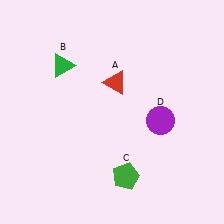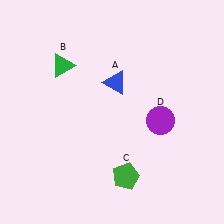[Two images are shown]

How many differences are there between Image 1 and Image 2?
There is 1 difference between the two images.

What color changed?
The triangle (A) changed from red in Image 1 to blue in Image 2.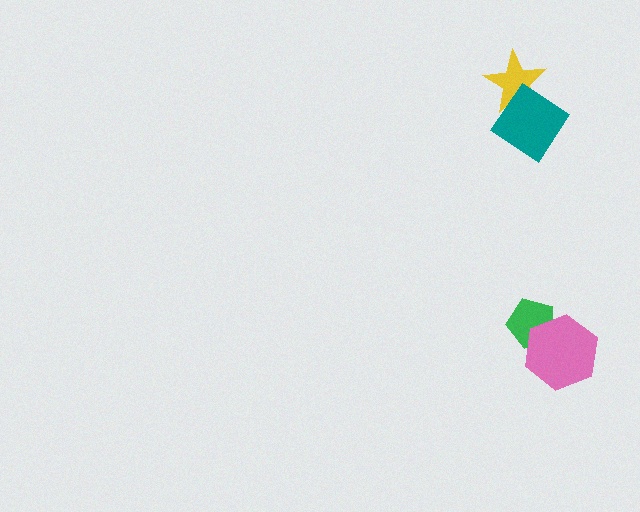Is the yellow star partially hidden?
Yes, it is partially covered by another shape.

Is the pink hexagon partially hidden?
No, no other shape covers it.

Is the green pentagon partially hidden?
Yes, it is partially covered by another shape.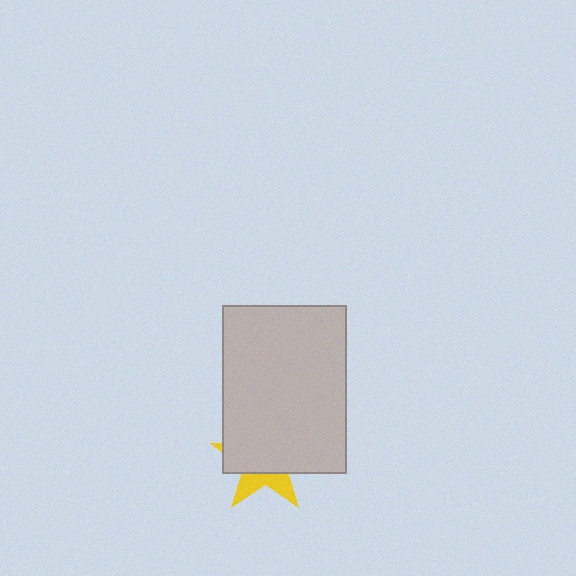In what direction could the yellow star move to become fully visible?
The yellow star could move down. That would shift it out from behind the light gray rectangle entirely.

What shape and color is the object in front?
The object in front is a light gray rectangle.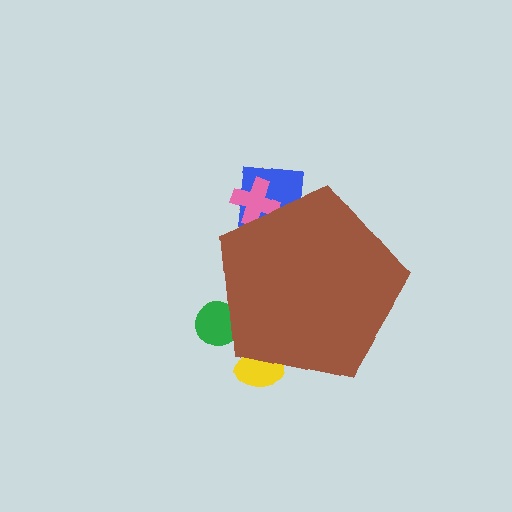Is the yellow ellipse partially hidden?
Yes, the yellow ellipse is partially hidden behind the brown pentagon.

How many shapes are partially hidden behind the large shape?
5 shapes are partially hidden.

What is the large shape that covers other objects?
A brown pentagon.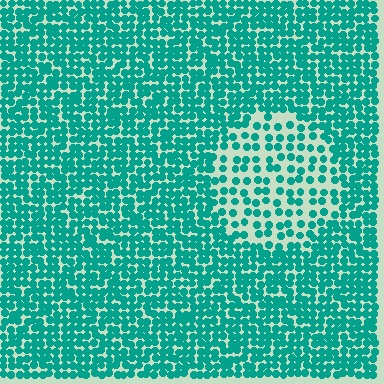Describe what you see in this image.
The image contains small teal elements arranged at two different densities. A circle-shaped region is visible where the elements are less densely packed than the surrounding area.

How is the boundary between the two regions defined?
The boundary is defined by a change in element density (approximately 2.1x ratio). All elements are the same color, size, and shape.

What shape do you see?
I see a circle.